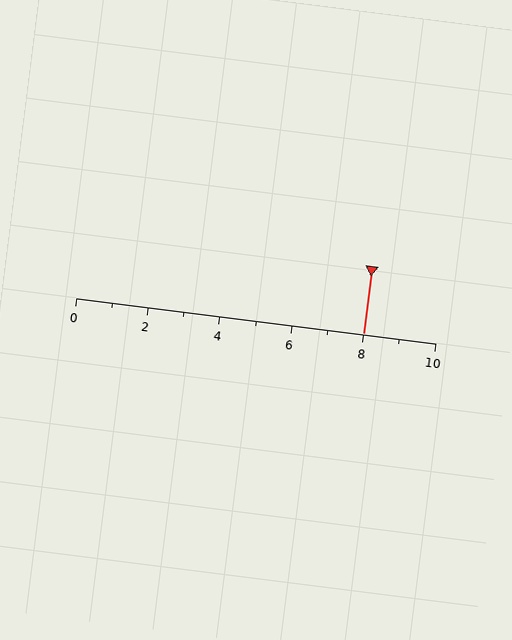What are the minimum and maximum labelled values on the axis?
The axis runs from 0 to 10.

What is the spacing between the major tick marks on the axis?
The major ticks are spaced 2 apart.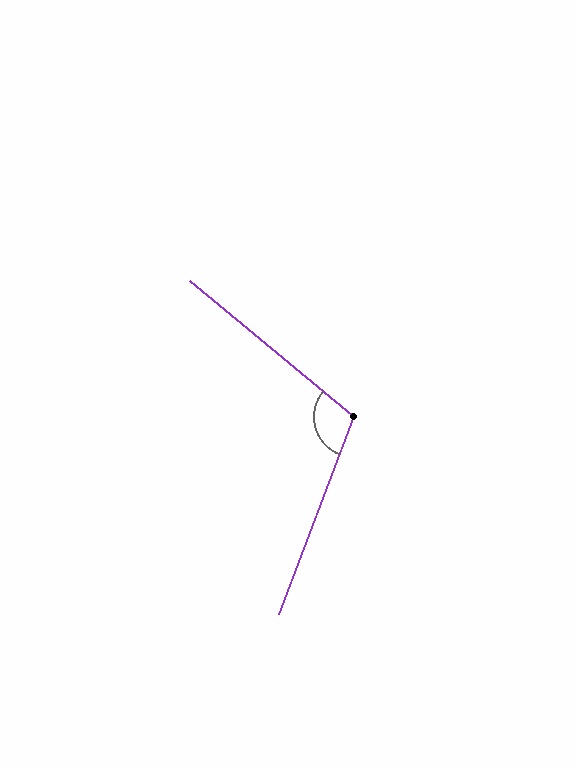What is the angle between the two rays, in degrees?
Approximately 109 degrees.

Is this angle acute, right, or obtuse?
It is obtuse.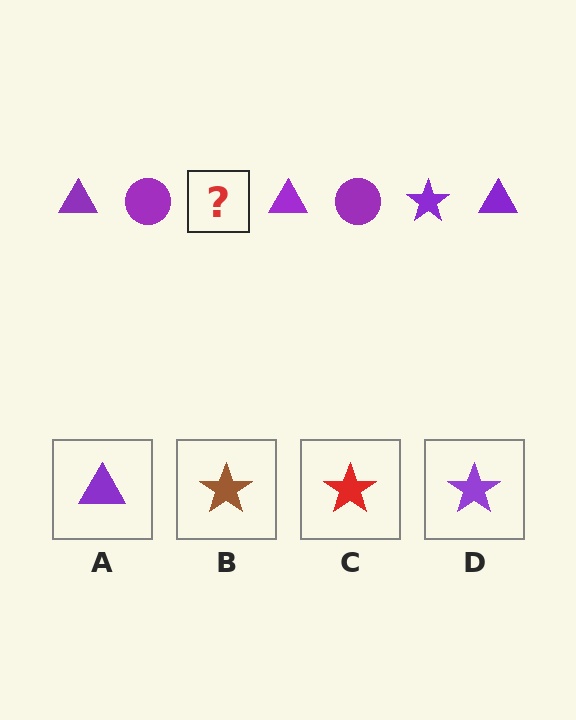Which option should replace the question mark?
Option D.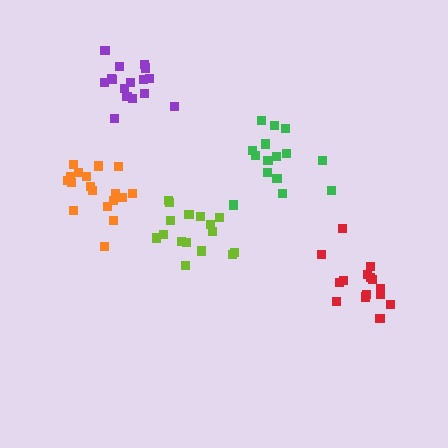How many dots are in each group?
Group 1: 15 dots, Group 2: 15 dots, Group 3: 16 dots, Group 4: 17 dots, Group 5: 18 dots (81 total).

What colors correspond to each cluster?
The clusters are colored: green, red, purple, lime, orange.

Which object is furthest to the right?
The red cluster is rightmost.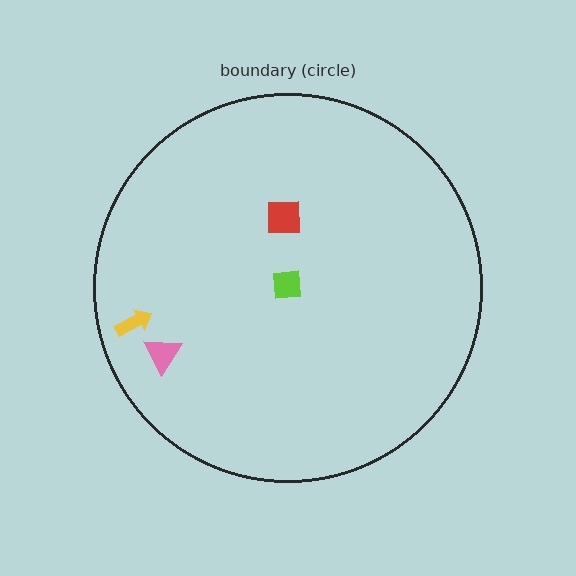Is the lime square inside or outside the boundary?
Inside.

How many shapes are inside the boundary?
4 inside, 0 outside.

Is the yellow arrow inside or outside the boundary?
Inside.